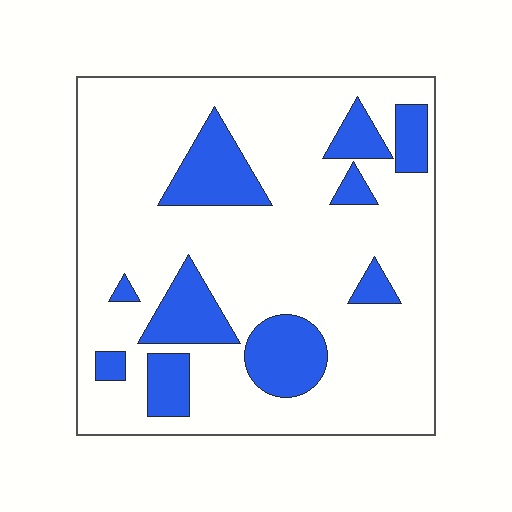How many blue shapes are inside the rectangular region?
10.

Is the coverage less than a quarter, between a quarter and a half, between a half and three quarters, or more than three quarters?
Less than a quarter.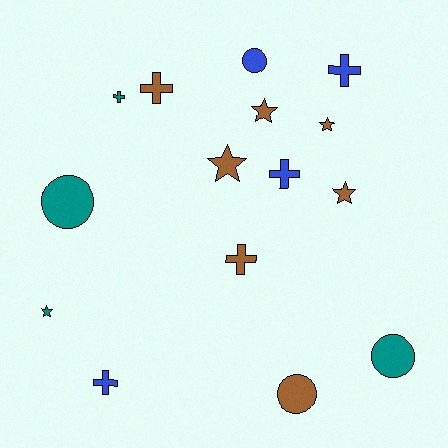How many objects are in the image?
There are 15 objects.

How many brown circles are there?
There is 1 brown circle.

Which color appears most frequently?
Brown, with 7 objects.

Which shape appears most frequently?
Cross, with 6 objects.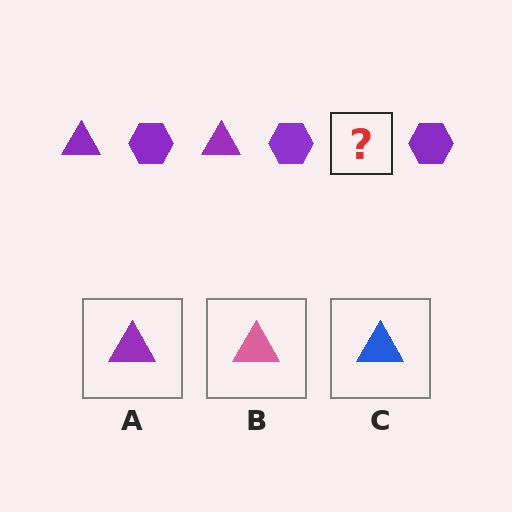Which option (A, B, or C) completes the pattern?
A.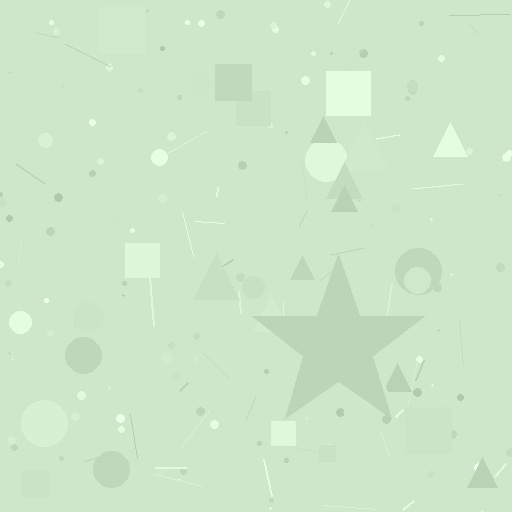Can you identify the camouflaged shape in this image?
The camouflaged shape is a star.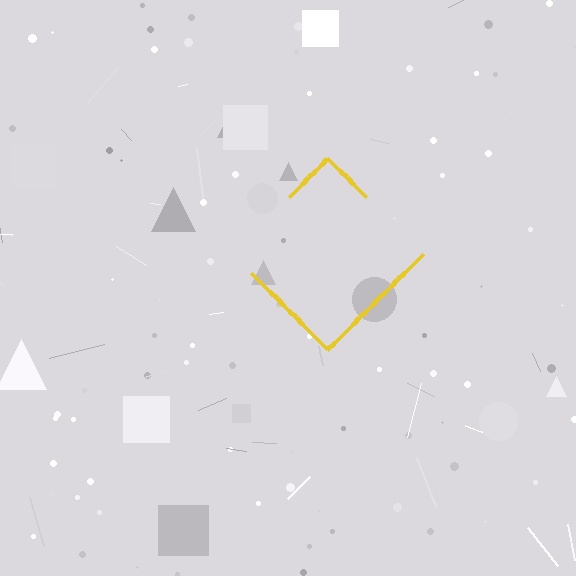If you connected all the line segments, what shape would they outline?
They would outline a diamond.